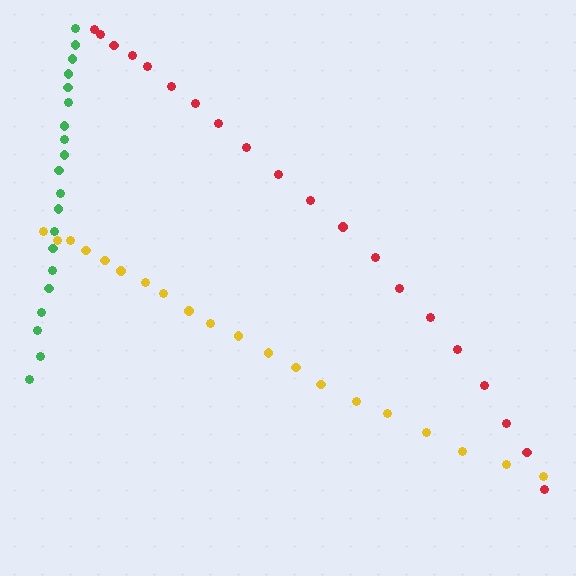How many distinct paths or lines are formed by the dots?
There are 3 distinct paths.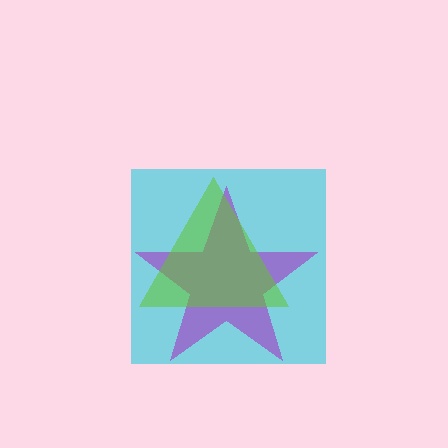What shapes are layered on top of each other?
The layered shapes are: a cyan square, a purple star, a lime triangle.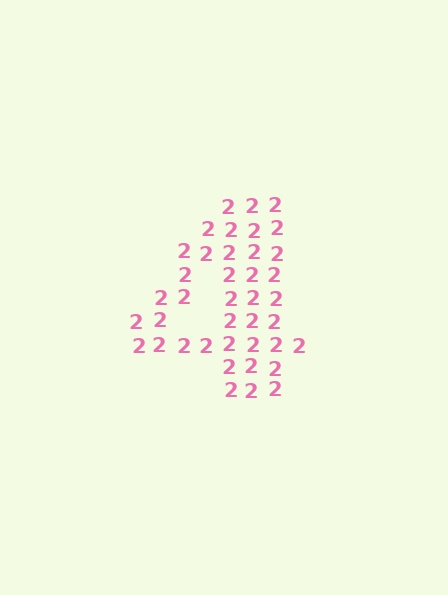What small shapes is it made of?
It is made of small digit 2's.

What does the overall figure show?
The overall figure shows the digit 4.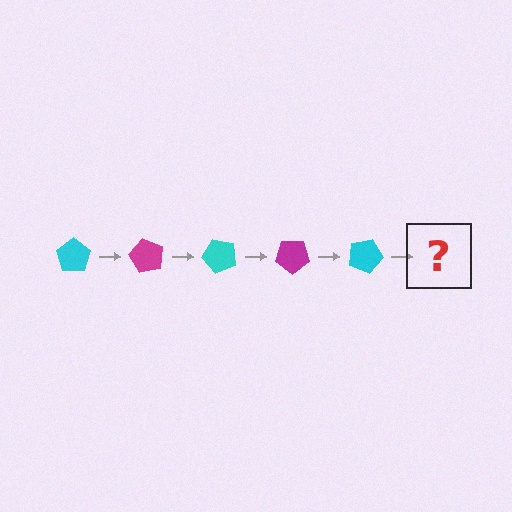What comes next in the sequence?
The next element should be a magenta pentagon, rotated 300 degrees from the start.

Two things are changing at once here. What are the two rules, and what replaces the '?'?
The two rules are that it rotates 60 degrees each step and the color cycles through cyan and magenta. The '?' should be a magenta pentagon, rotated 300 degrees from the start.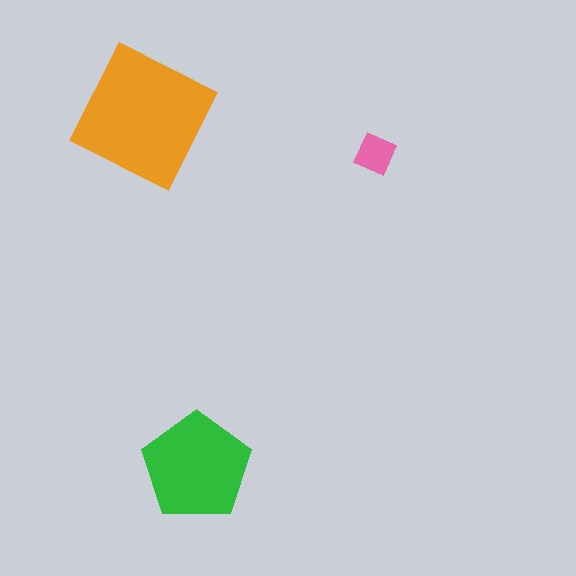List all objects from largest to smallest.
The orange square, the green pentagon, the pink diamond.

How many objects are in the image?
There are 3 objects in the image.